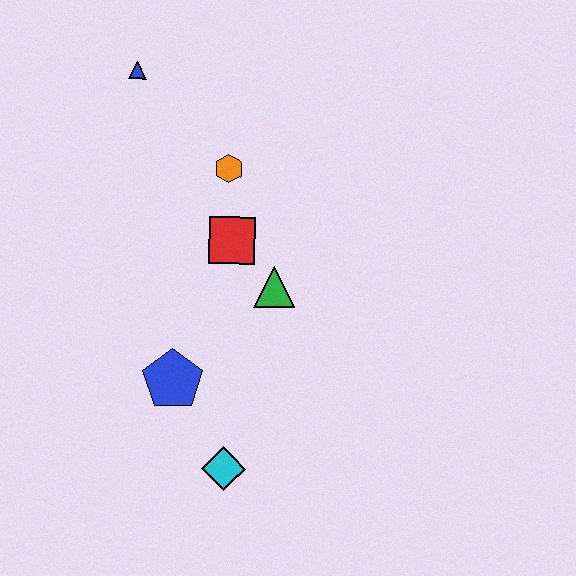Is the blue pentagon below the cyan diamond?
No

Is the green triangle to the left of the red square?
No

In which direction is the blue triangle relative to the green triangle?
The blue triangle is above the green triangle.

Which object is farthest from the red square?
The cyan diamond is farthest from the red square.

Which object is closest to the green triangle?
The red square is closest to the green triangle.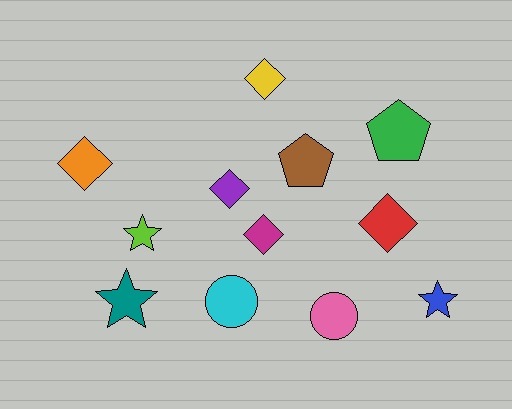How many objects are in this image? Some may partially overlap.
There are 12 objects.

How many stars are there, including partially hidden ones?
There are 3 stars.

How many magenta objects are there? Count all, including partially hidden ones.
There is 1 magenta object.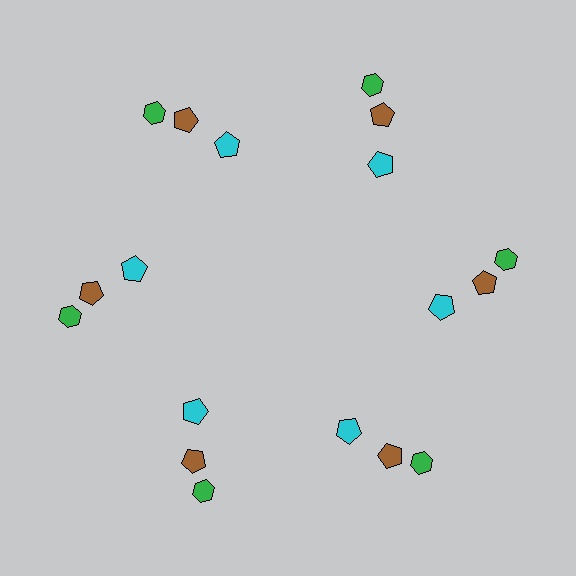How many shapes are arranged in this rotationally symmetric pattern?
There are 18 shapes, arranged in 6 groups of 3.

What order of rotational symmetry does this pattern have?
This pattern has 6-fold rotational symmetry.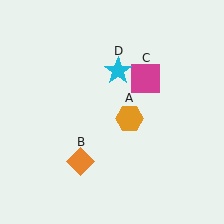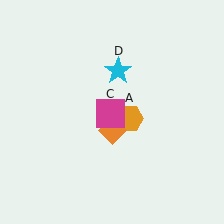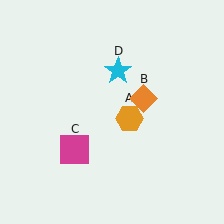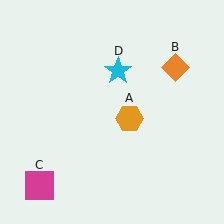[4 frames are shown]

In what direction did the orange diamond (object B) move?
The orange diamond (object B) moved up and to the right.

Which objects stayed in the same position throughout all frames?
Orange hexagon (object A) and cyan star (object D) remained stationary.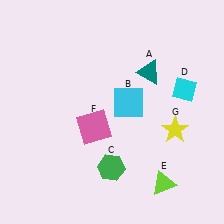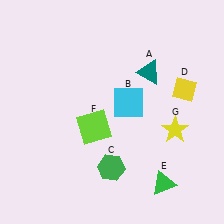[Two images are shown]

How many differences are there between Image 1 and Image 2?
There are 3 differences between the two images.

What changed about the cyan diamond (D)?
In Image 1, D is cyan. In Image 2, it changed to yellow.